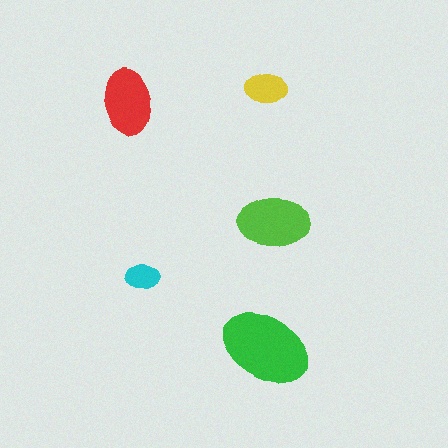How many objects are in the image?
There are 5 objects in the image.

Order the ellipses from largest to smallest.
the green one, the lime one, the red one, the yellow one, the cyan one.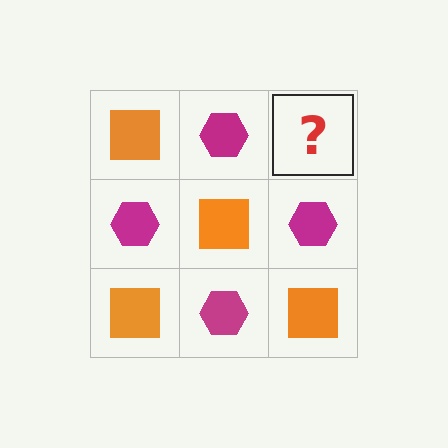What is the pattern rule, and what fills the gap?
The rule is that it alternates orange square and magenta hexagon in a checkerboard pattern. The gap should be filled with an orange square.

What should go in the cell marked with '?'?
The missing cell should contain an orange square.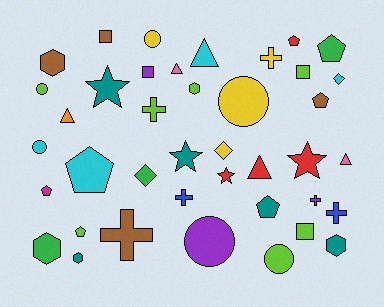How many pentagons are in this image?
There are 7 pentagons.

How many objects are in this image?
There are 40 objects.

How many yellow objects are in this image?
There are 4 yellow objects.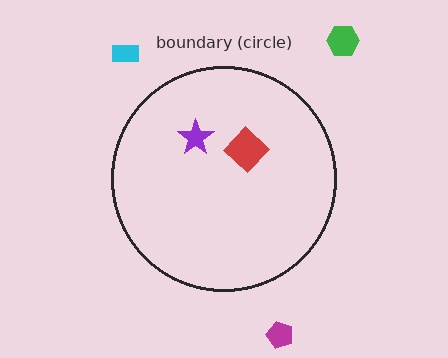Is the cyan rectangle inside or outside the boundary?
Outside.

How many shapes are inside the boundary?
2 inside, 3 outside.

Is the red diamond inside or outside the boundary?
Inside.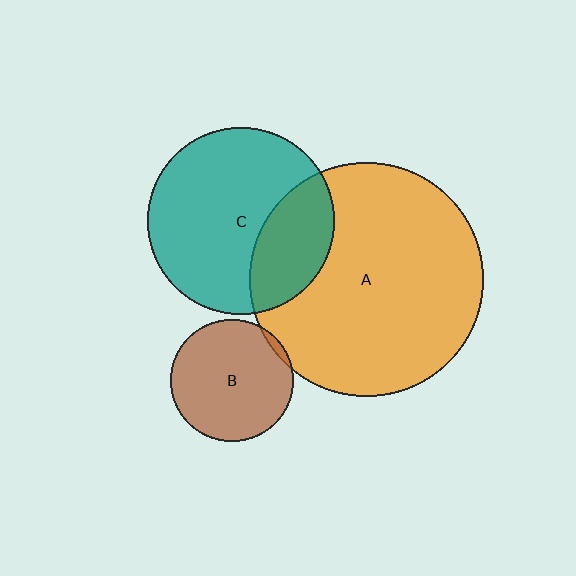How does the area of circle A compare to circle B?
Approximately 3.7 times.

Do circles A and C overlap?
Yes.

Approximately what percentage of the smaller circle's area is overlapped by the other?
Approximately 30%.